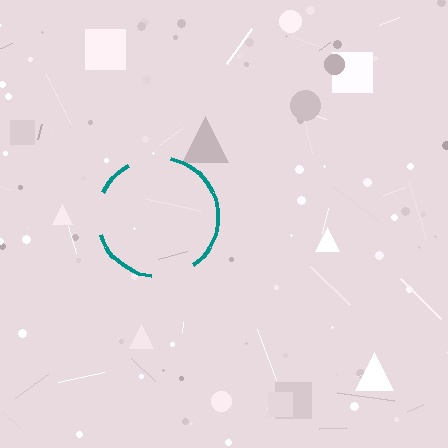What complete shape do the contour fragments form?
The contour fragments form a circle.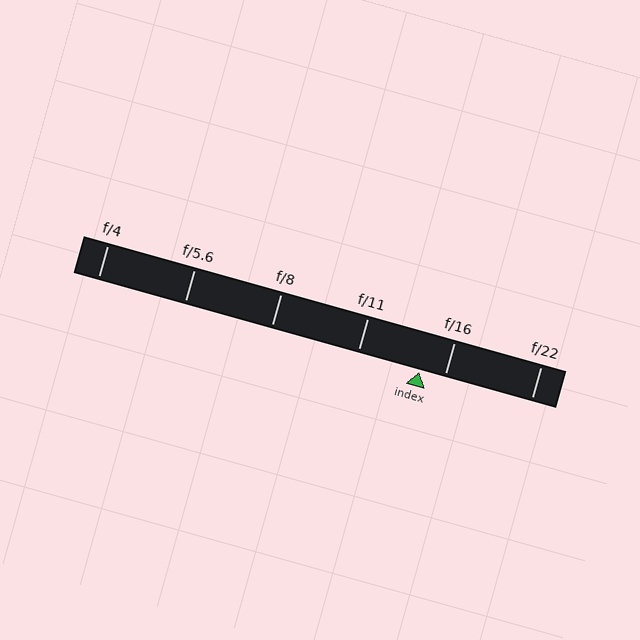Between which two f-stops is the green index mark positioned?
The index mark is between f/11 and f/16.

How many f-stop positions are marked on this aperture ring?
There are 6 f-stop positions marked.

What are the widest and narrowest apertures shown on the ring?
The widest aperture shown is f/4 and the narrowest is f/22.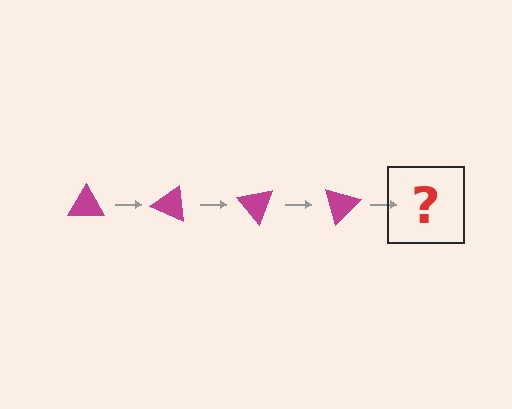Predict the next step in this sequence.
The next step is a magenta triangle rotated 100 degrees.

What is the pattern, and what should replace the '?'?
The pattern is that the triangle rotates 25 degrees each step. The '?' should be a magenta triangle rotated 100 degrees.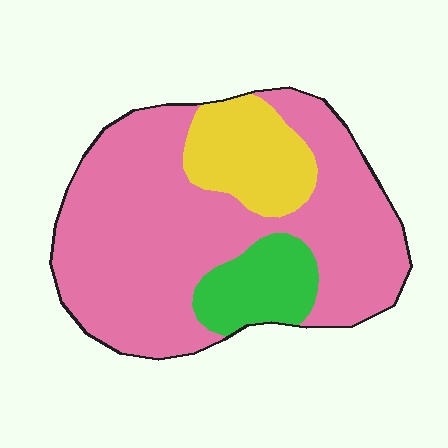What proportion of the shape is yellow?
Yellow covers roughly 15% of the shape.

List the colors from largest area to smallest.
From largest to smallest: pink, yellow, green.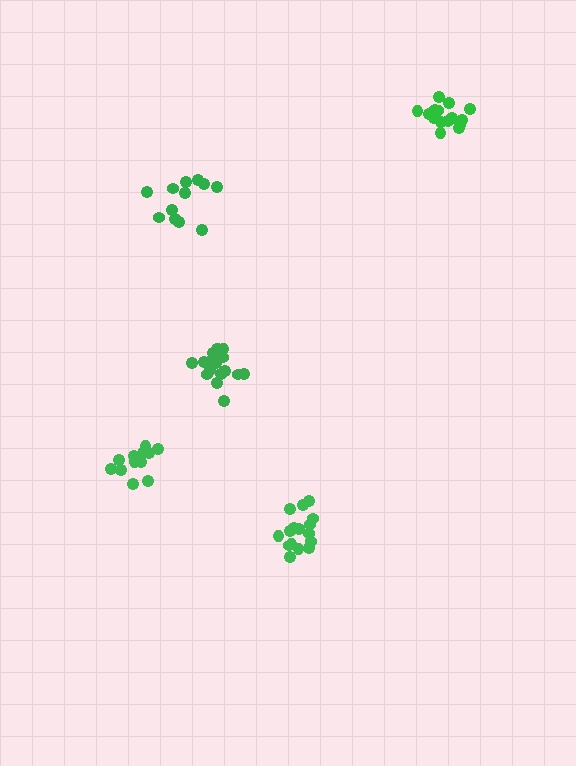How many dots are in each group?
Group 1: 17 dots, Group 2: 12 dots, Group 3: 16 dots, Group 4: 15 dots, Group 5: 12 dots (72 total).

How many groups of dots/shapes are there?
There are 5 groups.